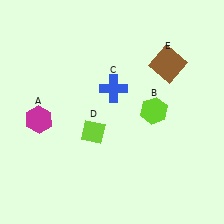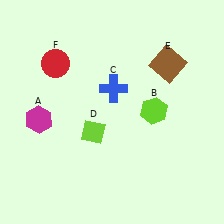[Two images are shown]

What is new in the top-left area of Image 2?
A red circle (F) was added in the top-left area of Image 2.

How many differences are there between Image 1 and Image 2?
There is 1 difference between the two images.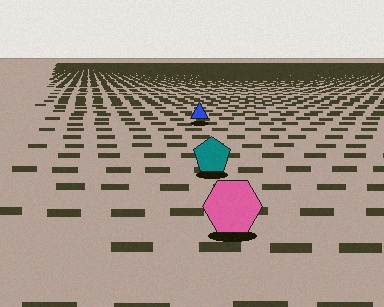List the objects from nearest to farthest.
From nearest to farthest: the pink hexagon, the teal pentagon, the blue triangle.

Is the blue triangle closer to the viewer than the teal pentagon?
No. The teal pentagon is closer — you can tell from the texture gradient: the ground texture is coarser near it.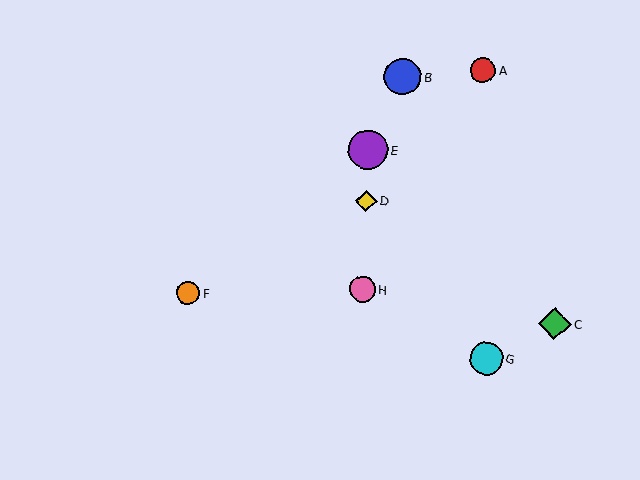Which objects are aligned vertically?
Objects D, E, H are aligned vertically.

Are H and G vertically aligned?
No, H is at x≈363 and G is at x≈486.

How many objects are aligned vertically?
3 objects (D, E, H) are aligned vertically.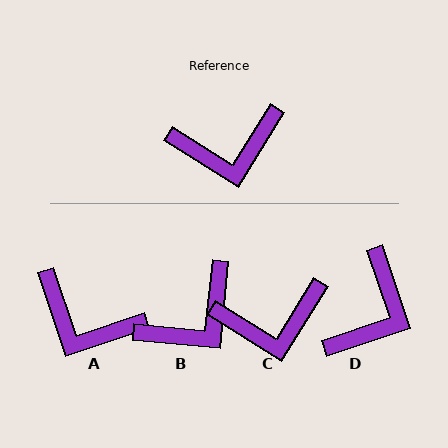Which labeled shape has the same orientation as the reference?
C.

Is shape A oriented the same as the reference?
No, it is off by about 40 degrees.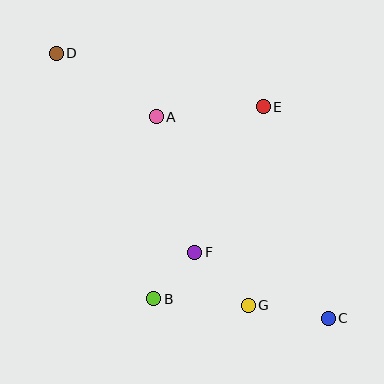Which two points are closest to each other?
Points B and F are closest to each other.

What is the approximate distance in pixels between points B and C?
The distance between B and C is approximately 176 pixels.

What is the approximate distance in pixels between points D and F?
The distance between D and F is approximately 243 pixels.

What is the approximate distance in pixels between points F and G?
The distance between F and G is approximately 75 pixels.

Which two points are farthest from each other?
Points C and D are farthest from each other.